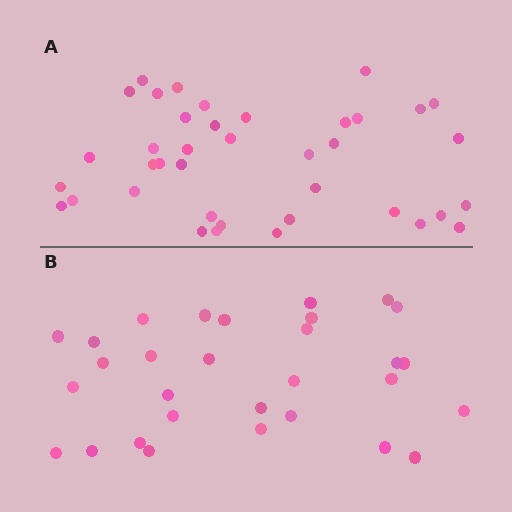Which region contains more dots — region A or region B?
Region A (the top region) has more dots.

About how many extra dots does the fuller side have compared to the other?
Region A has roughly 8 or so more dots than region B.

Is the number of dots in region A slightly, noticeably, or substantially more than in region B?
Region A has noticeably more, but not dramatically so. The ratio is roughly 1.3 to 1.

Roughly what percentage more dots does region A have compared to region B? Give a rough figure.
About 30% more.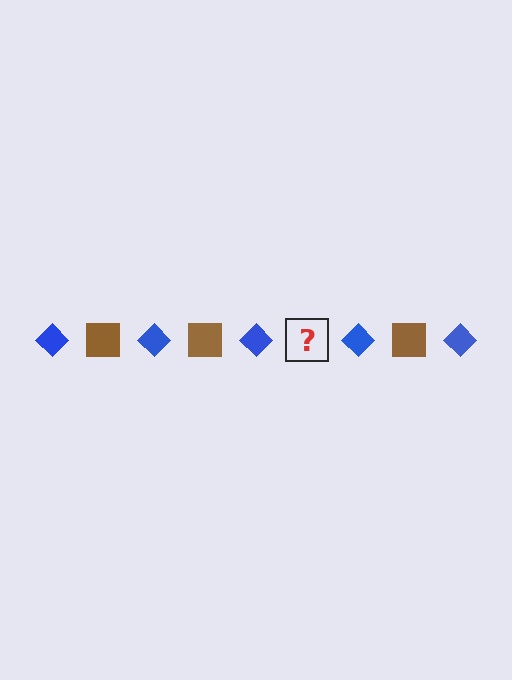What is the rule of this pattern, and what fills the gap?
The rule is that the pattern alternates between blue diamond and brown square. The gap should be filled with a brown square.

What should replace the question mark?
The question mark should be replaced with a brown square.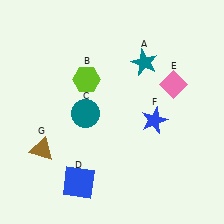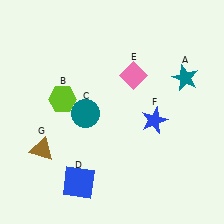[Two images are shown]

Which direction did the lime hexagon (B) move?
The lime hexagon (B) moved left.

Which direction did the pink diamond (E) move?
The pink diamond (E) moved left.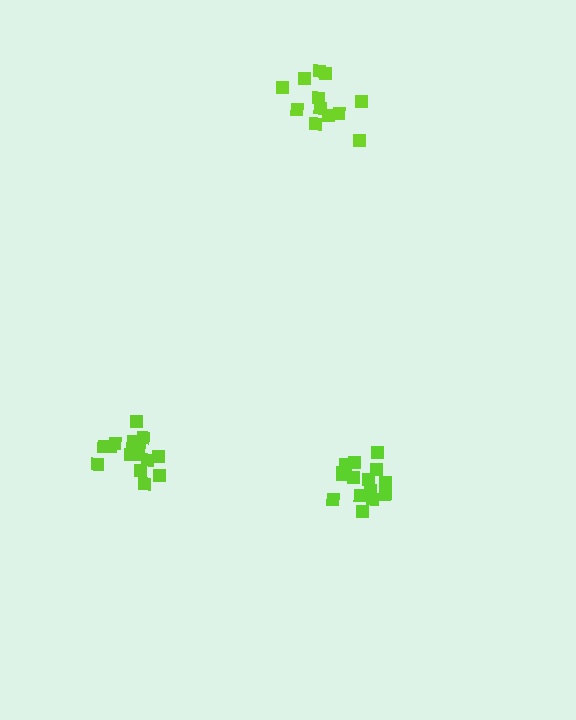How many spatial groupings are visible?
There are 3 spatial groupings.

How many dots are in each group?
Group 1: 15 dots, Group 2: 12 dots, Group 3: 17 dots (44 total).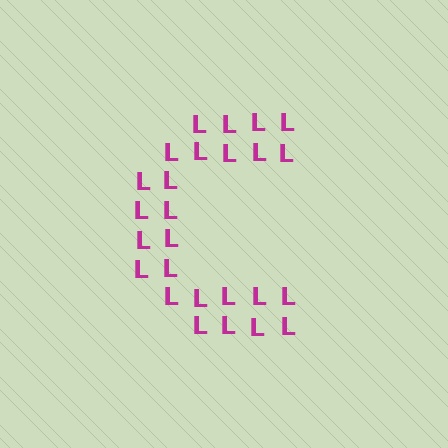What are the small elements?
The small elements are letter L's.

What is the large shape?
The large shape is the letter C.